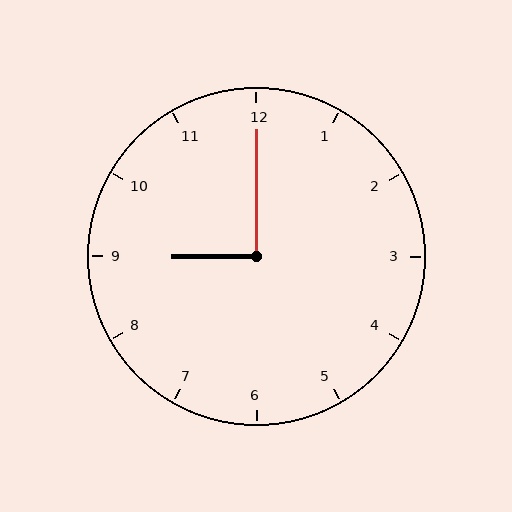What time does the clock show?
9:00.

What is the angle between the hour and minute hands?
Approximately 90 degrees.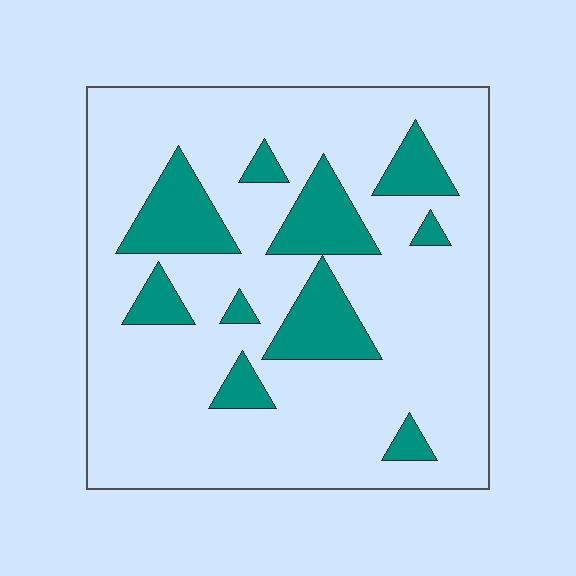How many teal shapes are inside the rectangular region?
10.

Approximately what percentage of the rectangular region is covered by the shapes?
Approximately 20%.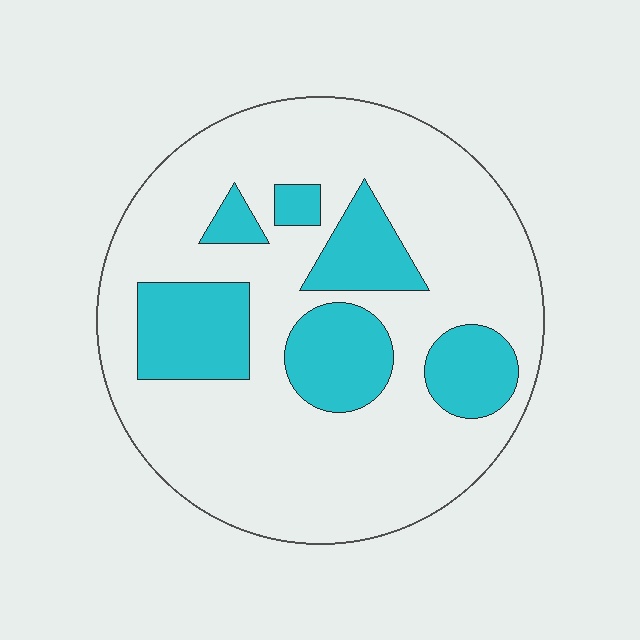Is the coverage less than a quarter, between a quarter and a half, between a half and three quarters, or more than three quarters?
Less than a quarter.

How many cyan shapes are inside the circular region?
6.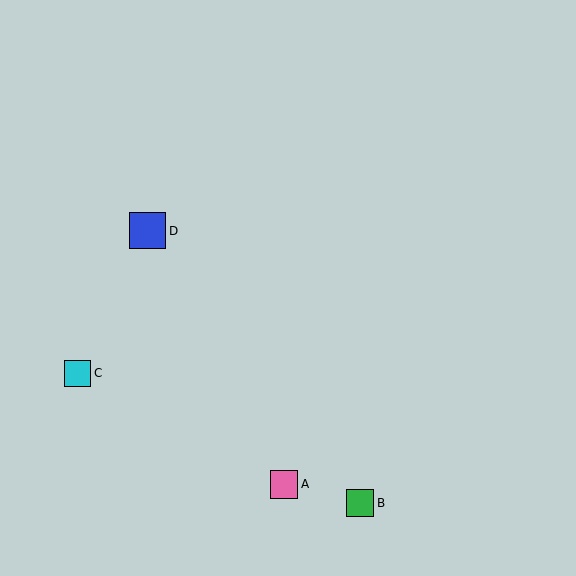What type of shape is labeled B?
Shape B is a green square.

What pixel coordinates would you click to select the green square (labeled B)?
Click at (360, 503) to select the green square B.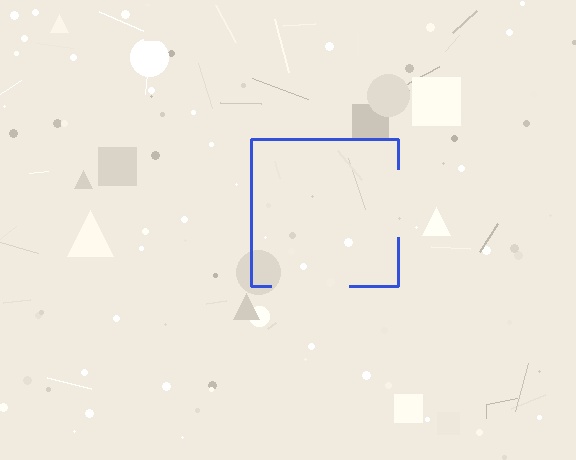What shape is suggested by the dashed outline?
The dashed outline suggests a square.